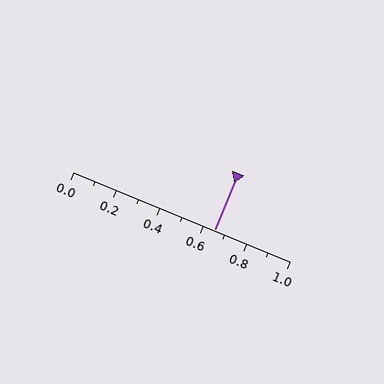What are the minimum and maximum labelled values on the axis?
The axis runs from 0.0 to 1.0.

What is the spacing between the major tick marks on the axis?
The major ticks are spaced 0.2 apart.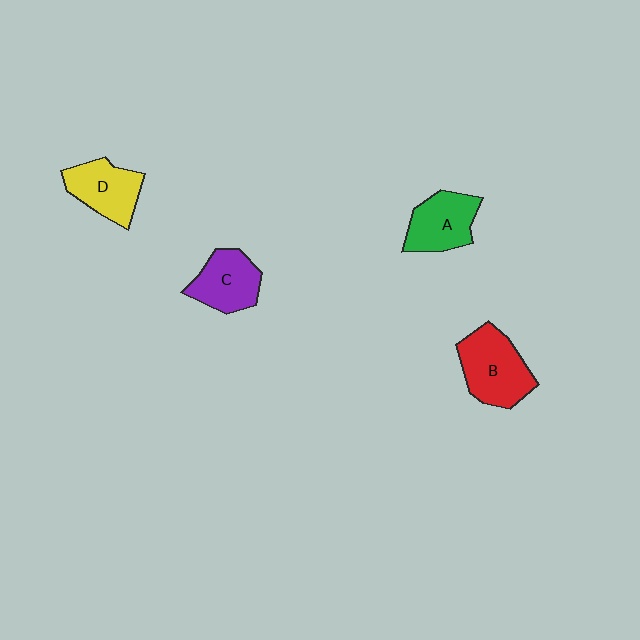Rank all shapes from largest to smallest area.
From largest to smallest: B (red), A (green), D (yellow), C (purple).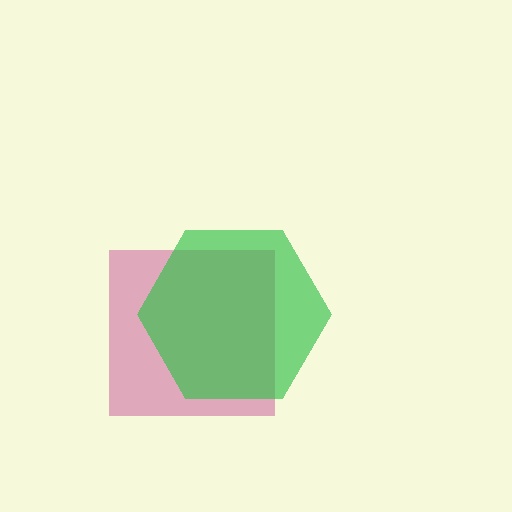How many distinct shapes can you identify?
There are 2 distinct shapes: a magenta square, a green hexagon.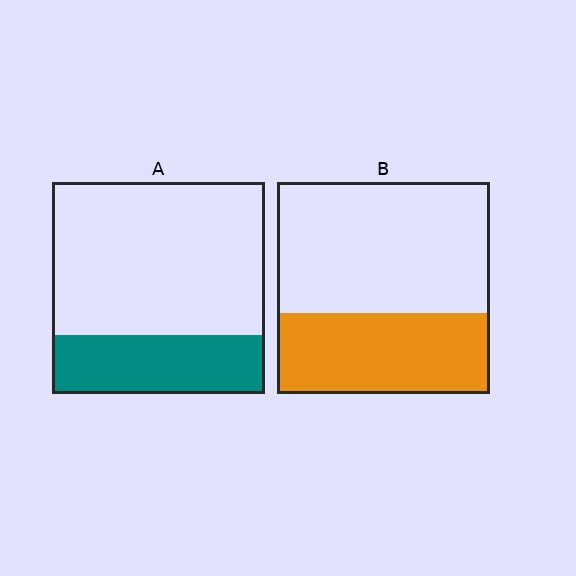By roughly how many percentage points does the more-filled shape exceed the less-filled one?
By roughly 10 percentage points (B over A).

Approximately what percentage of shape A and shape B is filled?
A is approximately 30% and B is approximately 40%.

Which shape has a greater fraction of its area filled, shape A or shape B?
Shape B.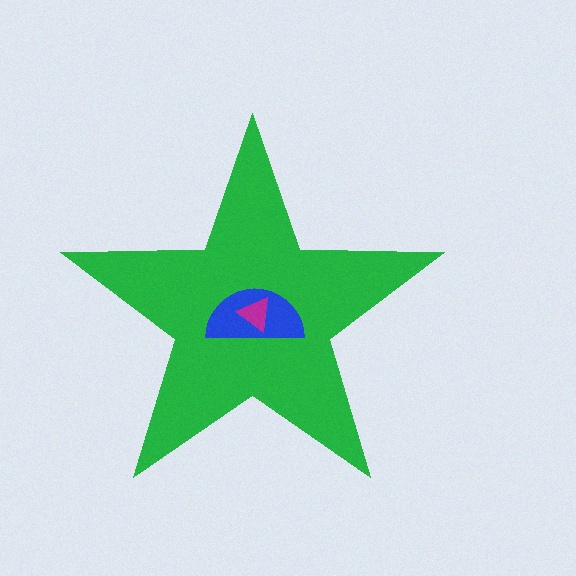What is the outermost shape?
The green star.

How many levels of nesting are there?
3.